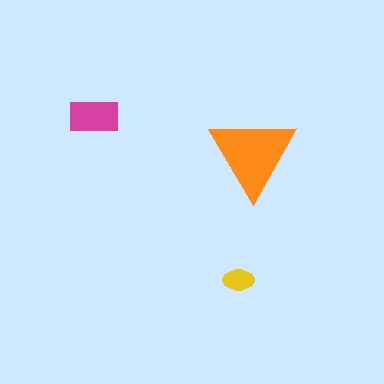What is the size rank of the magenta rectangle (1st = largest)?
2nd.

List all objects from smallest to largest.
The yellow ellipse, the magenta rectangle, the orange triangle.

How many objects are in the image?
There are 3 objects in the image.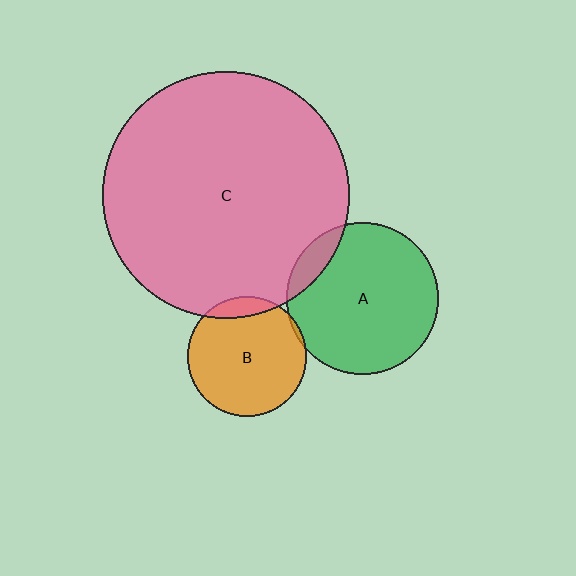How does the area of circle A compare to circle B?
Approximately 1.6 times.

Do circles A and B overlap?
Yes.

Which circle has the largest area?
Circle C (pink).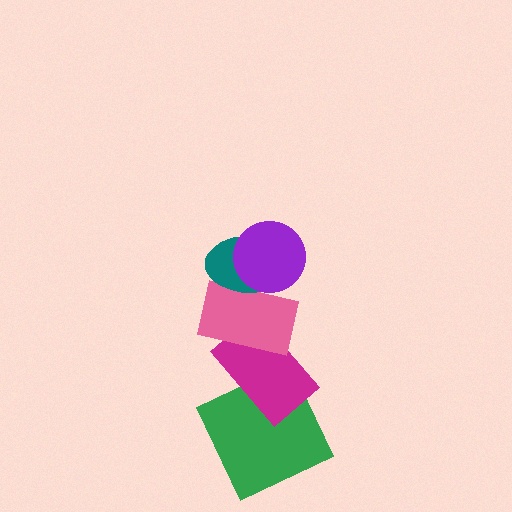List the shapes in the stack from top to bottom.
From top to bottom: the purple circle, the teal ellipse, the pink rectangle, the magenta rectangle, the green square.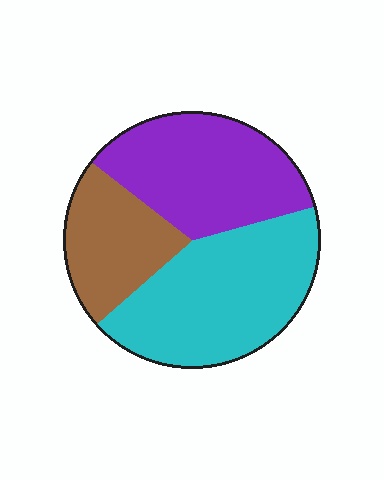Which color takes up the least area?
Brown, at roughly 20%.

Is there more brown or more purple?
Purple.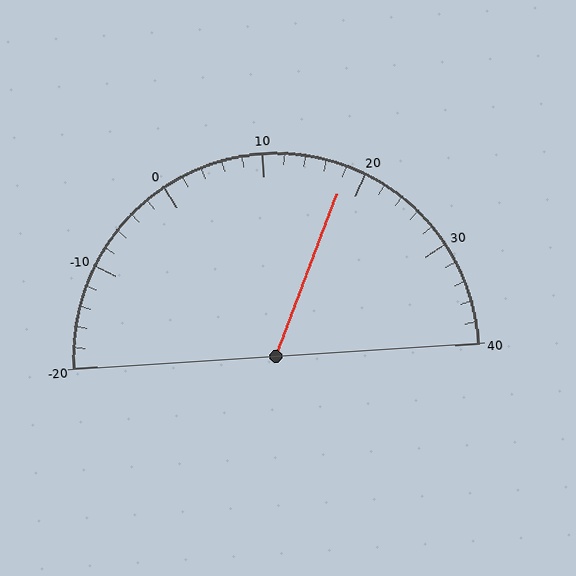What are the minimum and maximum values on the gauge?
The gauge ranges from -20 to 40.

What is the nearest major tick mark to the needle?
The nearest major tick mark is 20.